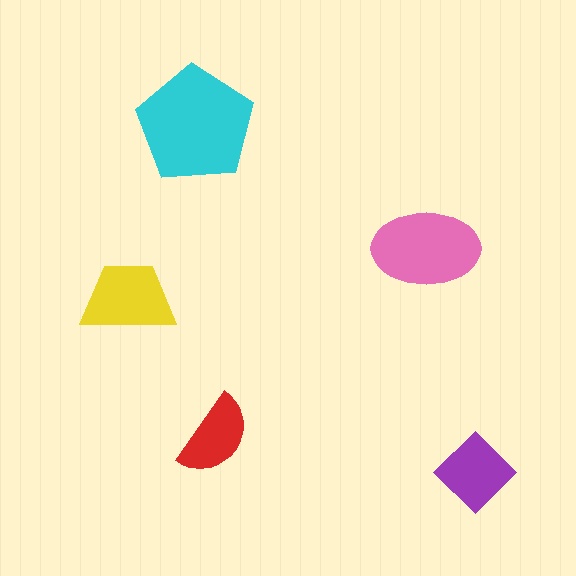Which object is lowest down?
The purple diamond is bottommost.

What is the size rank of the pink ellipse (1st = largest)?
2nd.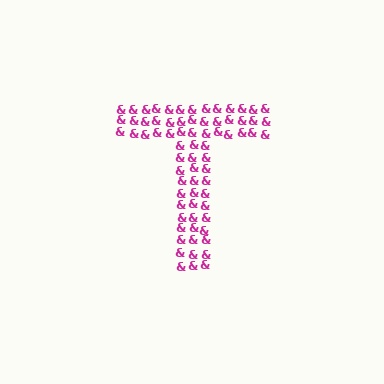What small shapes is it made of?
It is made of small ampersands.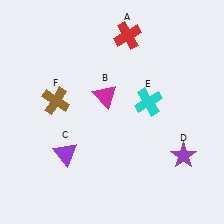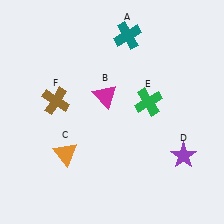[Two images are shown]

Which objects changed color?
A changed from red to teal. C changed from purple to orange. E changed from cyan to green.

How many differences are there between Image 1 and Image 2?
There are 3 differences between the two images.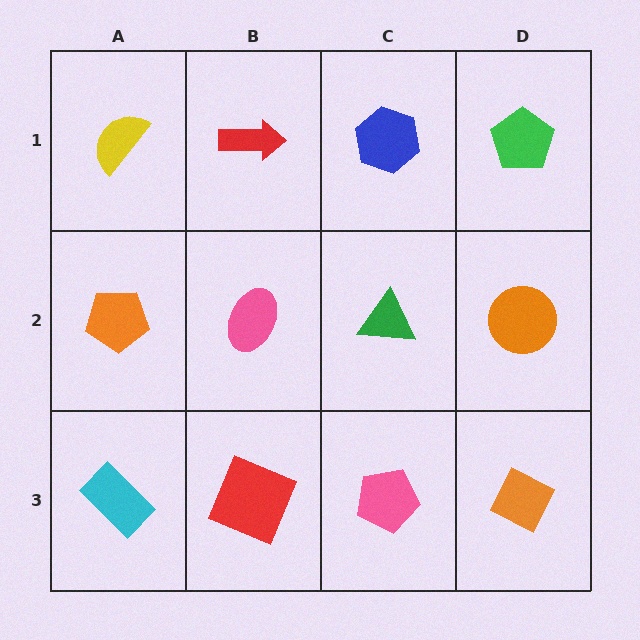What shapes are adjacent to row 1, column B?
A pink ellipse (row 2, column B), a yellow semicircle (row 1, column A), a blue hexagon (row 1, column C).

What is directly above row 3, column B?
A pink ellipse.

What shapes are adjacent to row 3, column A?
An orange pentagon (row 2, column A), a red square (row 3, column B).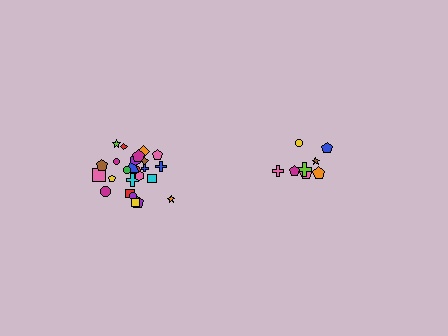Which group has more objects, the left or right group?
The left group.